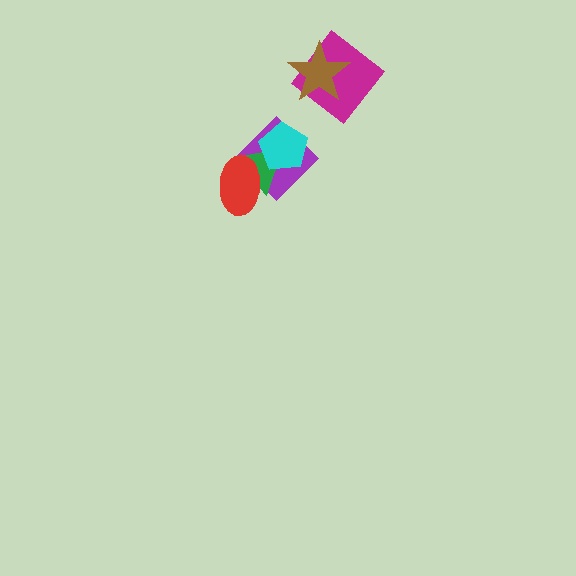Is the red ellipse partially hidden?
No, no other shape covers it.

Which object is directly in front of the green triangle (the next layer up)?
The red ellipse is directly in front of the green triangle.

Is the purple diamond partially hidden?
Yes, it is partially covered by another shape.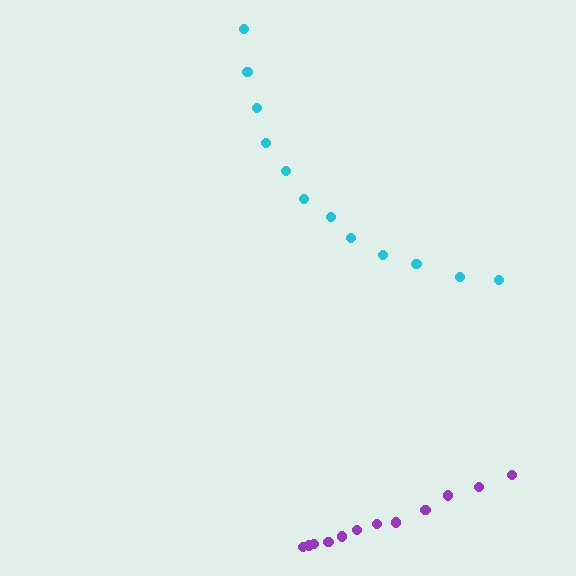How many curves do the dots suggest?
There are 2 distinct paths.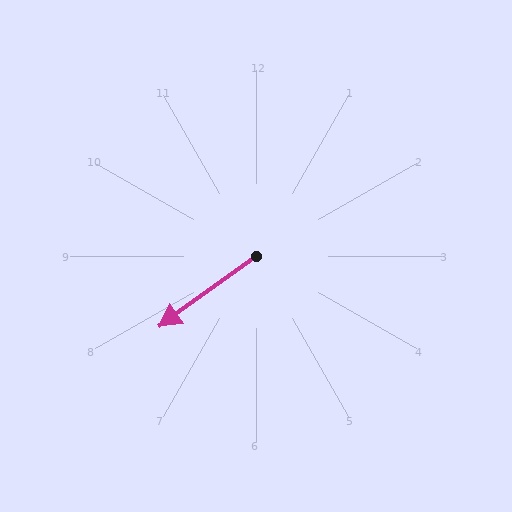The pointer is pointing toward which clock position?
Roughly 8 o'clock.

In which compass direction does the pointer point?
Southwest.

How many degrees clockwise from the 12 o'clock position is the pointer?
Approximately 234 degrees.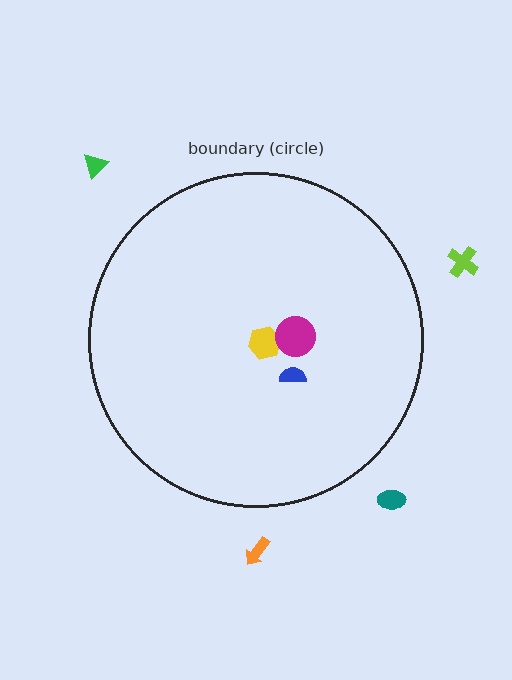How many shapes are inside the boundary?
3 inside, 4 outside.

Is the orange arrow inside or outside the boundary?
Outside.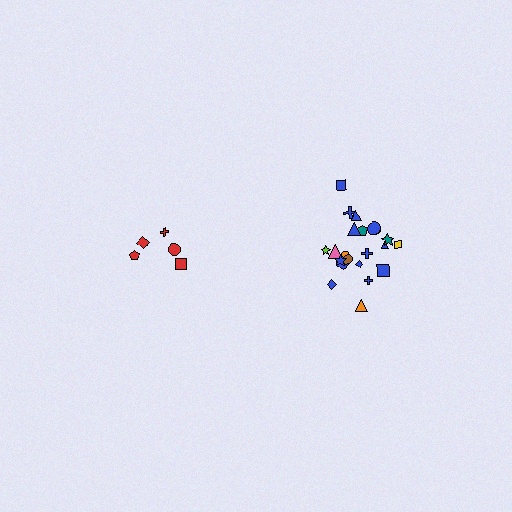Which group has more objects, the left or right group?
The right group.